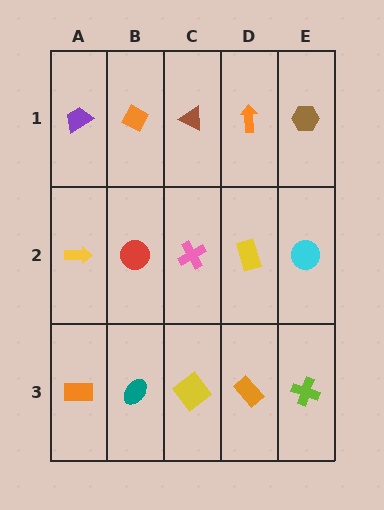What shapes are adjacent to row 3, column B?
A red circle (row 2, column B), an orange rectangle (row 3, column A), a yellow diamond (row 3, column C).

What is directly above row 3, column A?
A yellow arrow.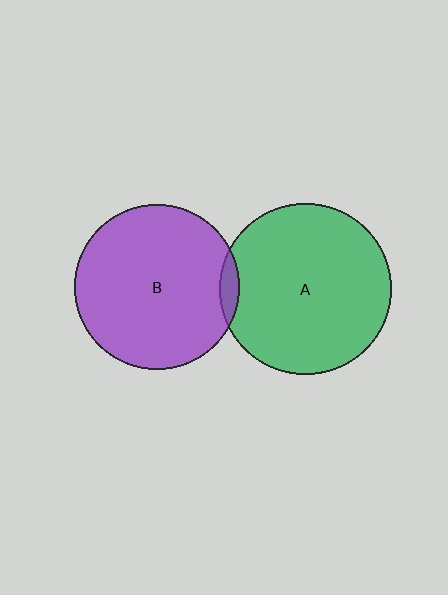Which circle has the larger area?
Circle A (green).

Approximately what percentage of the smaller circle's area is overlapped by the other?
Approximately 5%.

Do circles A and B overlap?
Yes.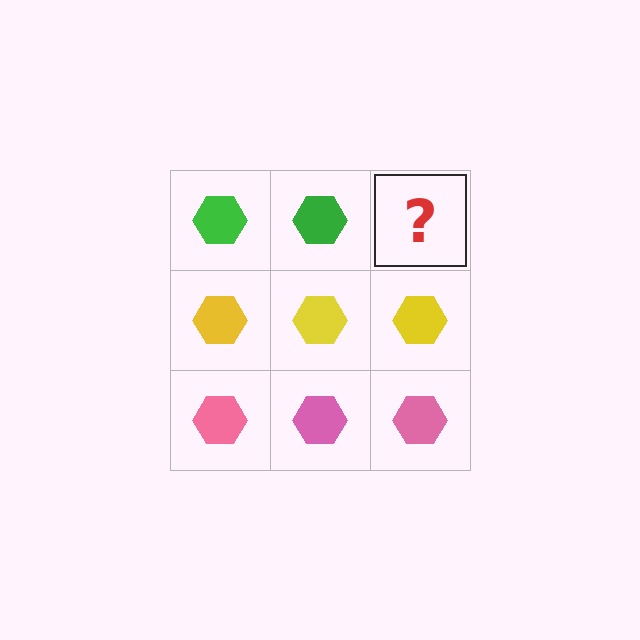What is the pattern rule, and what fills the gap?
The rule is that each row has a consistent color. The gap should be filled with a green hexagon.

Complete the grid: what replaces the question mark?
The question mark should be replaced with a green hexagon.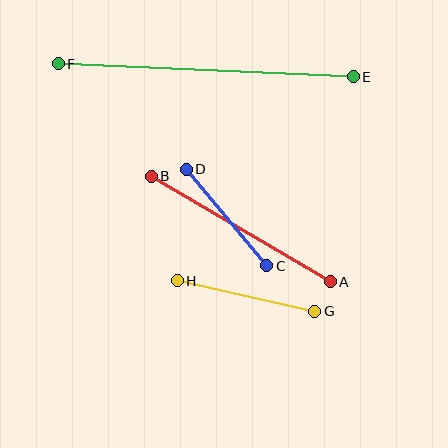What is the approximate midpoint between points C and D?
The midpoint is at approximately (226, 217) pixels.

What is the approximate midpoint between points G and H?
The midpoint is at approximately (246, 296) pixels.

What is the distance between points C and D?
The distance is approximately 125 pixels.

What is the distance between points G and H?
The distance is approximately 141 pixels.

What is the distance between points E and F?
The distance is approximately 295 pixels.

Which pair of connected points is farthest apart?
Points E and F are farthest apart.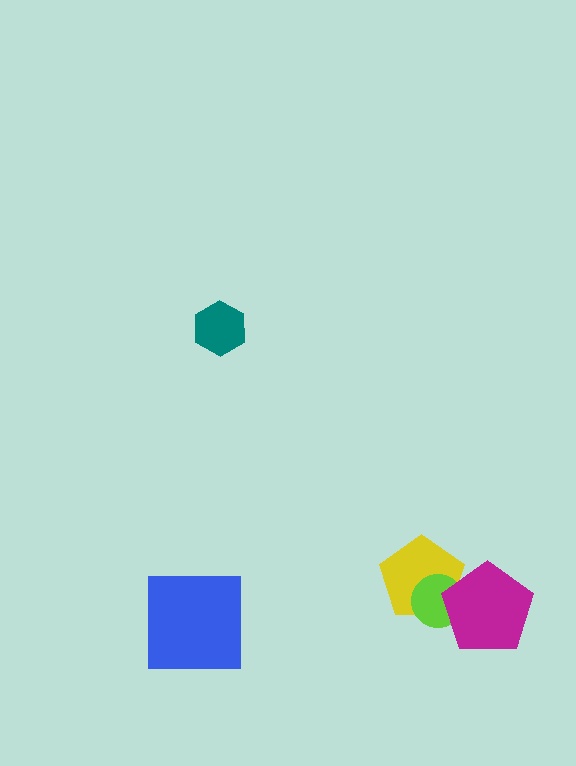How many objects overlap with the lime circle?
2 objects overlap with the lime circle.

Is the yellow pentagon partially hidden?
Yes, it is partially covered by another shape.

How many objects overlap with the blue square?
0 objects overlap with the blue square.